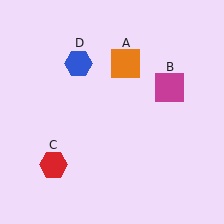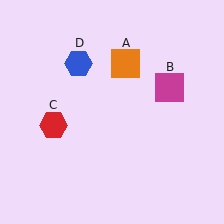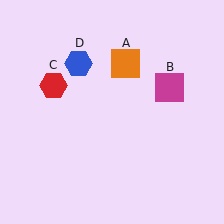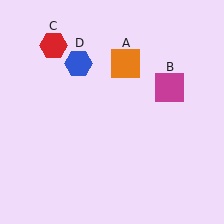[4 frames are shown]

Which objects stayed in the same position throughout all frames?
Orange square (object A) and magenta square (object B) and blue hexagon (object D) remained stationary.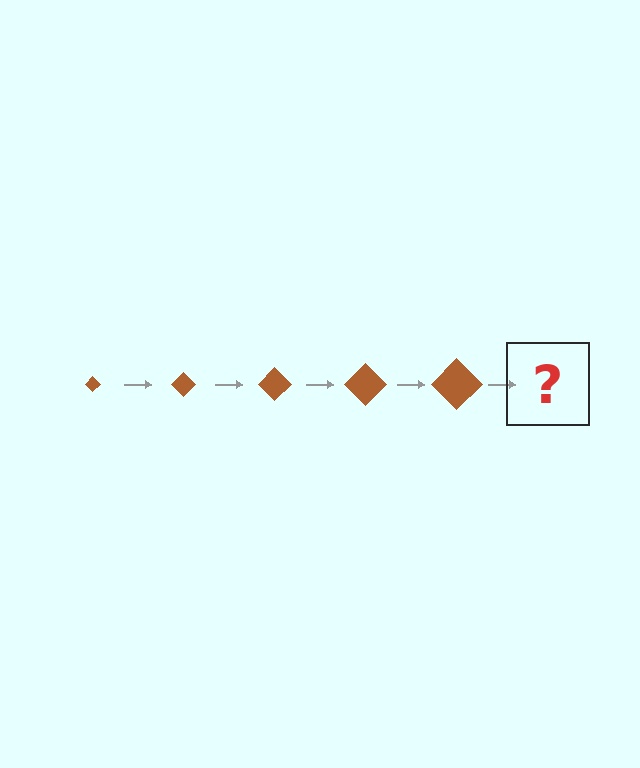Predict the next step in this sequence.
The next step is a brown diamond, larger than the previous one.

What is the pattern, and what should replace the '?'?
The pattern is that the diamond gets progressively larger each step. The '?' should be a brown diamond, larger than the previous one.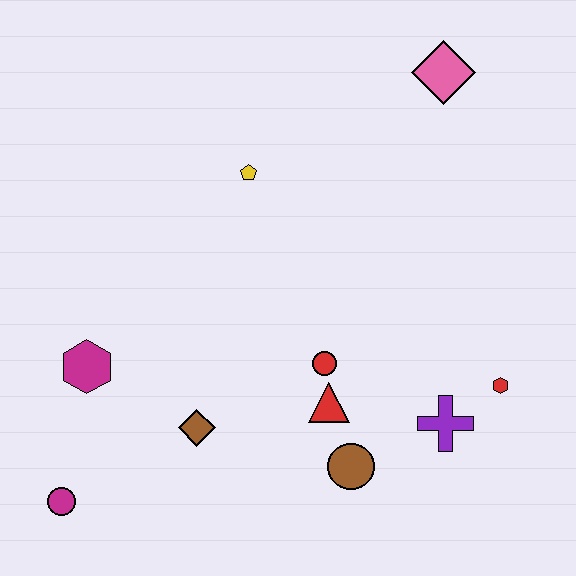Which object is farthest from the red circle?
The pink diamond is farthest from the red circle.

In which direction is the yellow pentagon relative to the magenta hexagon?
The yellow pentagon is above the magenta hexagon.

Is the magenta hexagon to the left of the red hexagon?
Yes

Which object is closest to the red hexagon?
The purple cross is closest to the red hexagon.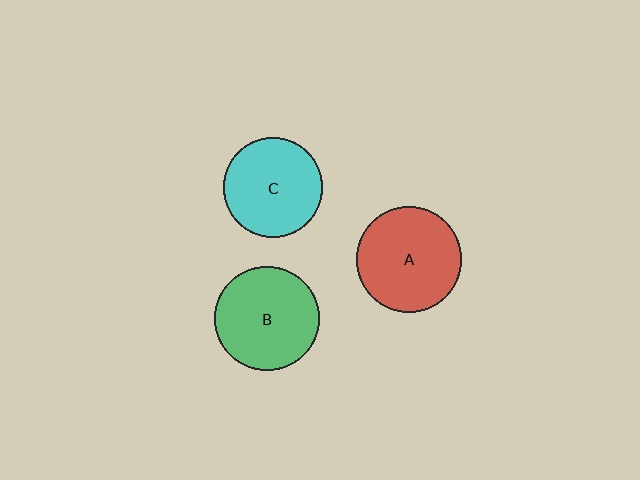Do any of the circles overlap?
No, none of the circles overlap.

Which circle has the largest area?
Circle A (red).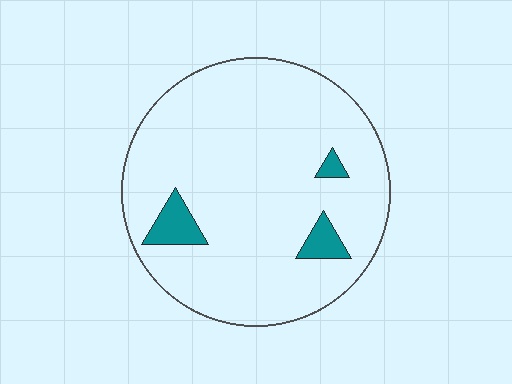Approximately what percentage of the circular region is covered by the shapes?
Approximately 5%.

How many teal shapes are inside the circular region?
3.